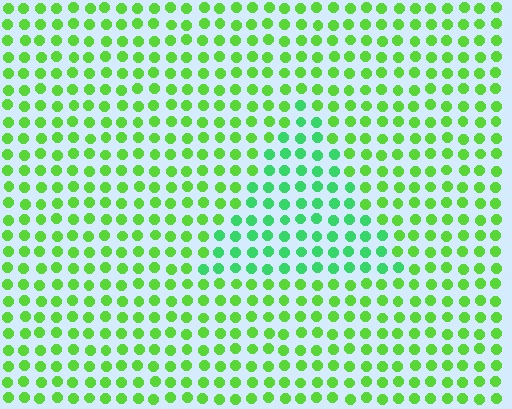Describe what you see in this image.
The image is filled with small lime elements in a uniform arrangement. A triangle-shaped region is visible where the elements are tinted to a slightly different hue, forming a subtle color boundary.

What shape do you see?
I see a triangle.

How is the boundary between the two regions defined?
The boundary is defined purely by a slight shift in hue (about 31 degrees). Spacing, size, and orientation are identical on both sides.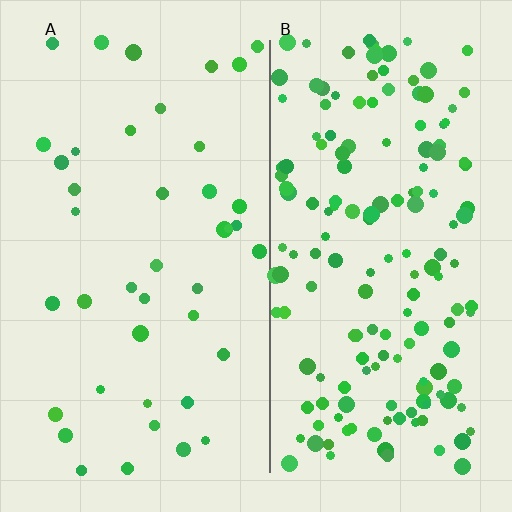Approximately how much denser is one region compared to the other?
Approximately 3.9× — region B over region A.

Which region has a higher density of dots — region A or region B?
B (the right).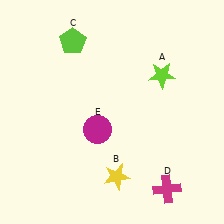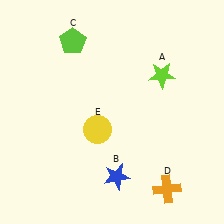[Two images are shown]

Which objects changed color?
B changed from yellow to blue. D changed from magenta to orange. E changed from magenta to yellow.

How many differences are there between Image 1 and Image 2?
There are 3 differences between the two images.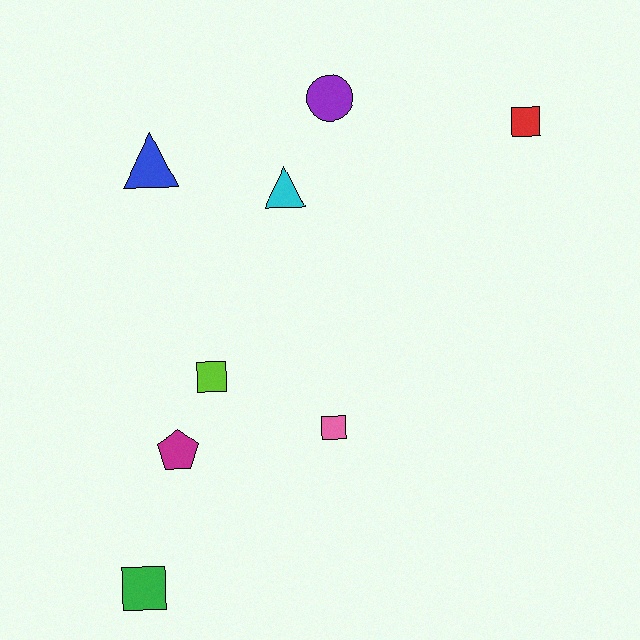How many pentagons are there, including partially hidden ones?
There is 1 pentagon.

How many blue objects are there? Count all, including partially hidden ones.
There is 1 blue object.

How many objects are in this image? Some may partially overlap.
There are 8 objects.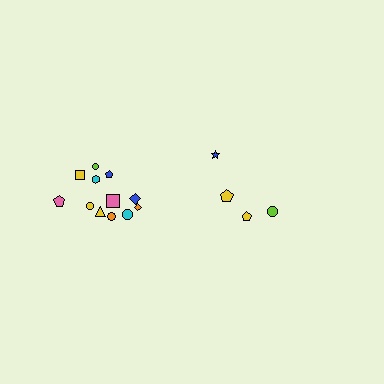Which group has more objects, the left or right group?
The left group.